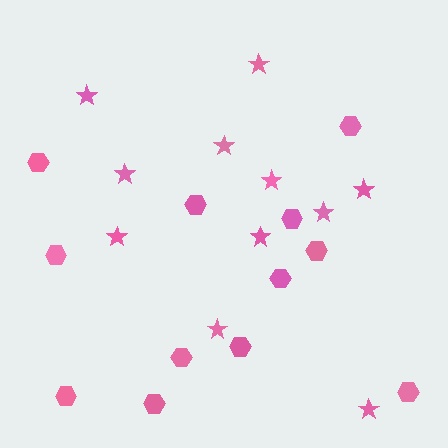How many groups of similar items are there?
There are 2 groups: one group of hexagons (12) and one group of stars (11).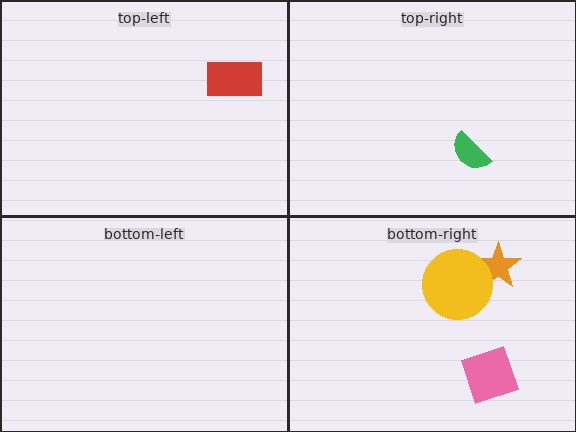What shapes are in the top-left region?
The red rectangle.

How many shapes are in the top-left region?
1.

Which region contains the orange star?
The bottom-right region.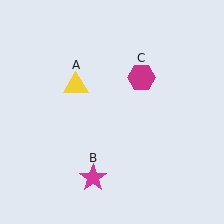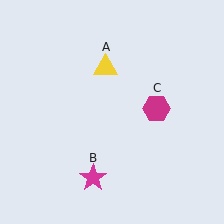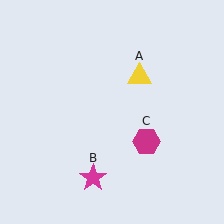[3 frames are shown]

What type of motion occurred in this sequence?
The yellow triangle (object A), magenta hexagon (object C) rotated clockwise around the center of the scene.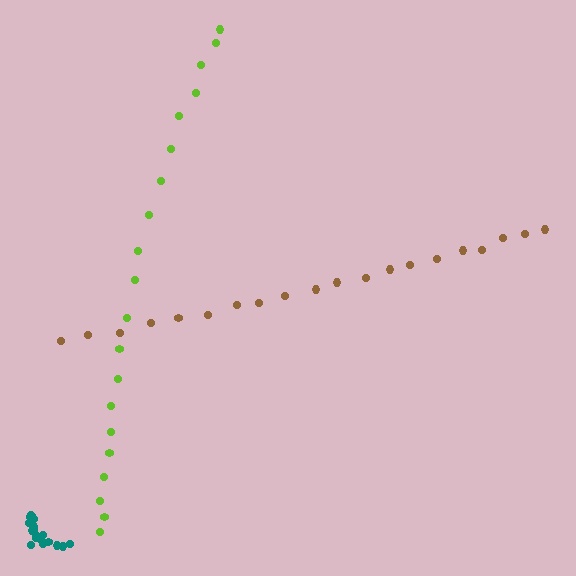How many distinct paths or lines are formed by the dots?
There are 3 distinct paths.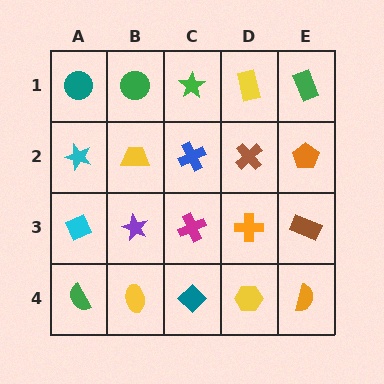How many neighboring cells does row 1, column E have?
2.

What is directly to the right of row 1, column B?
A green star.